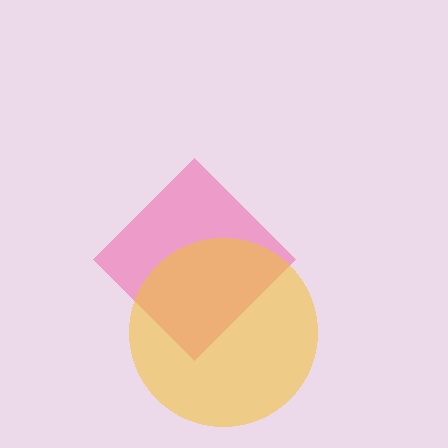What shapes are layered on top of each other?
The layered shapes are: a pink diamond, a yellow circle.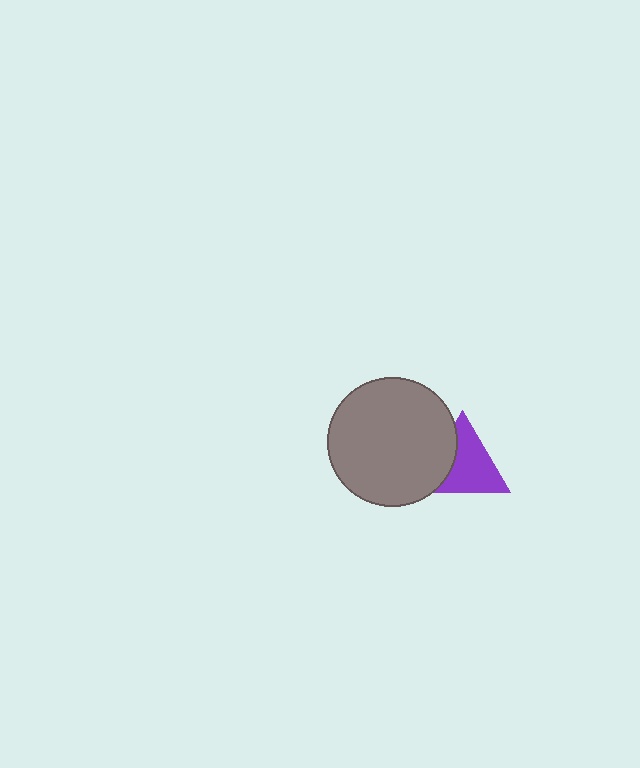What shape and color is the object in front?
The object in front is a gray circle.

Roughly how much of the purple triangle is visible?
Most of it is visible (roughly 70%).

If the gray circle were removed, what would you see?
You would see the complete purple triangle.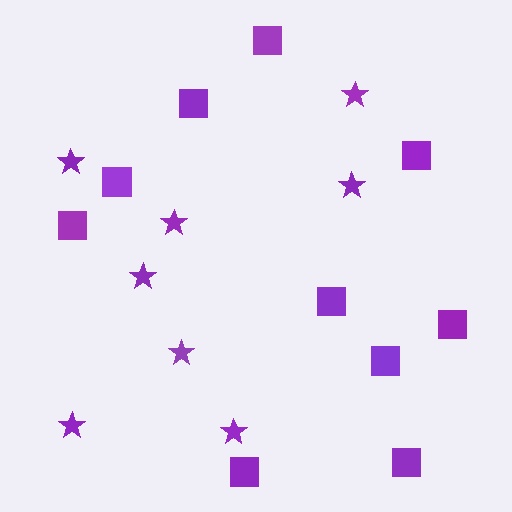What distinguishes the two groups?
There are 2 groups: one group of squares (10) and one group of stars (8).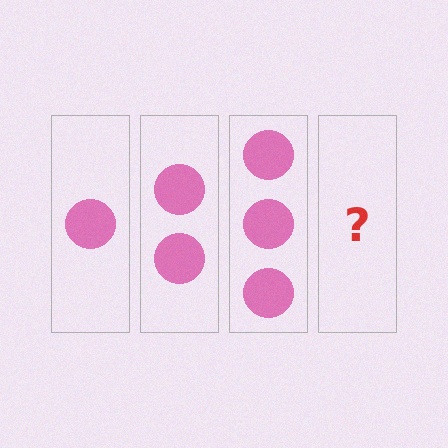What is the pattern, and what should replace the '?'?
The pattern is that each step adds one more circle. The '?' should be 4 circles.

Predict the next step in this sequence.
The next step is 4 circles.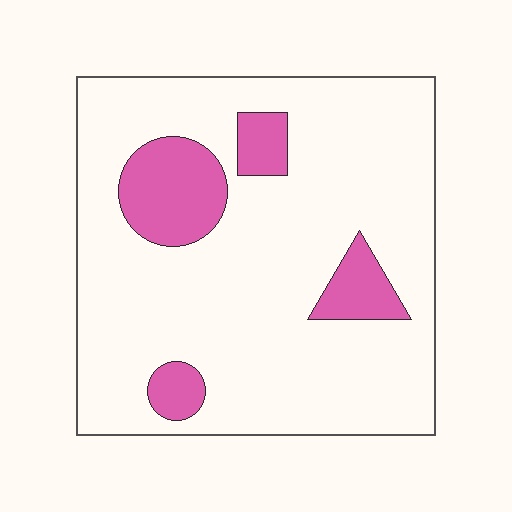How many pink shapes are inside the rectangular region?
4.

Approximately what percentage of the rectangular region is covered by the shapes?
Approximately 15%.